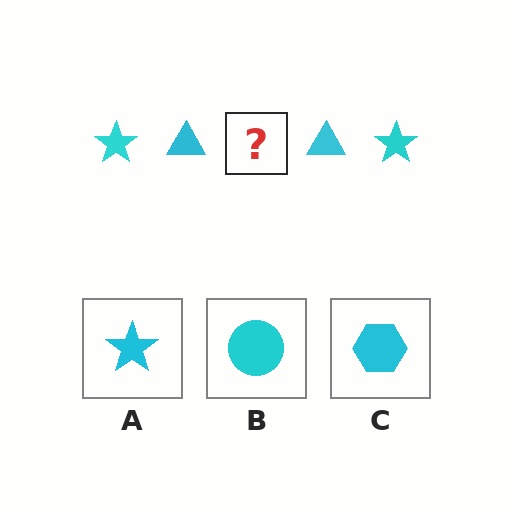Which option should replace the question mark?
Option A.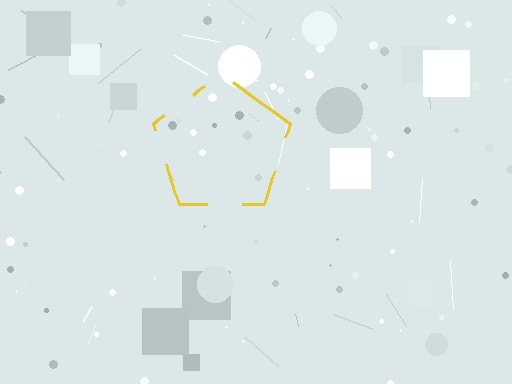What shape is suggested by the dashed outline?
The dashed outline suggests a pentagon.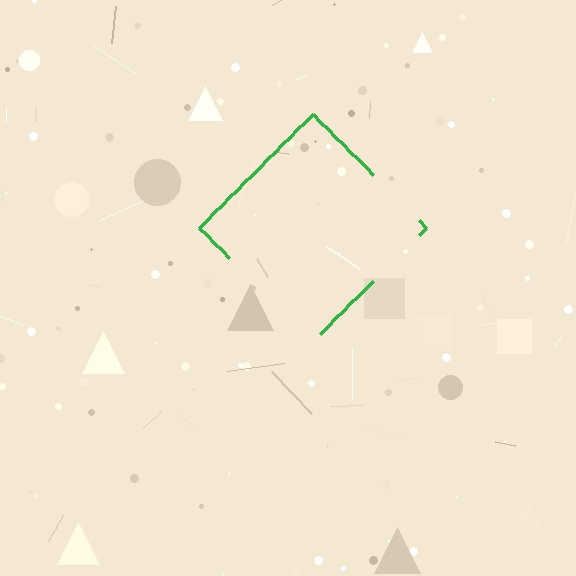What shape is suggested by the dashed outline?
The dashed outline suggests a diamond.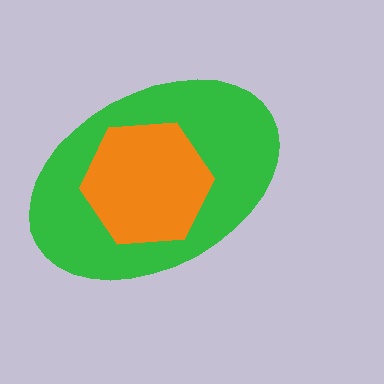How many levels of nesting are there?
2.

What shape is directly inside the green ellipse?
The orange hexagon.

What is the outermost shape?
The green ellipse.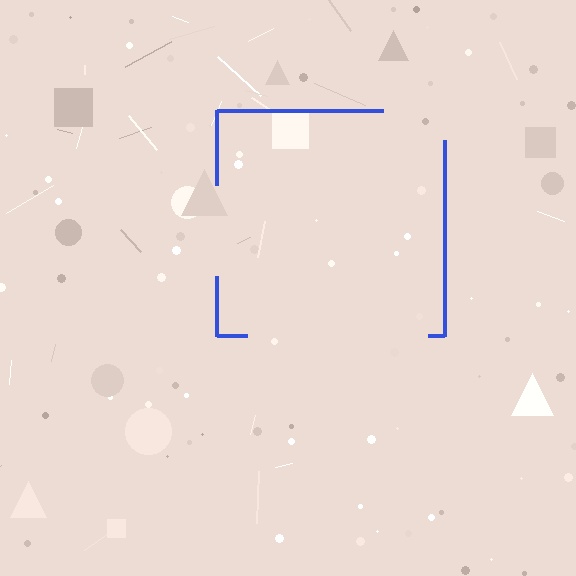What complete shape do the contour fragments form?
The contour fragments form a square.